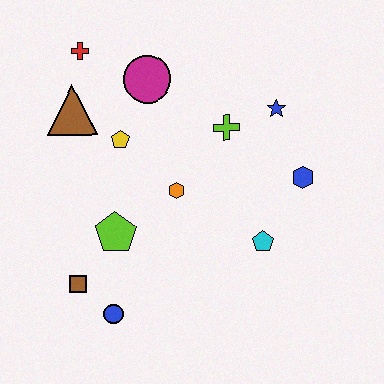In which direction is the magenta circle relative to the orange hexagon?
The magenta circle is above the orange hexagon.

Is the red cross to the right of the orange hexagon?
No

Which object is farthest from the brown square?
The blue star is farthest from the brown square.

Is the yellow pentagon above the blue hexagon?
Yes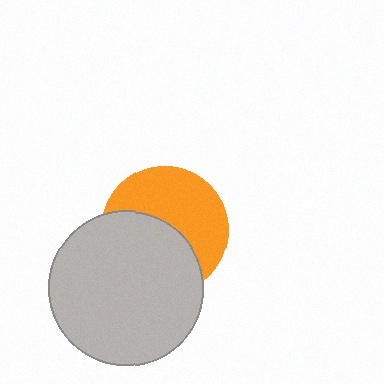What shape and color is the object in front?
The object in front is a light gray circle.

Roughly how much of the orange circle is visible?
About half of it is visible (roughly 51%).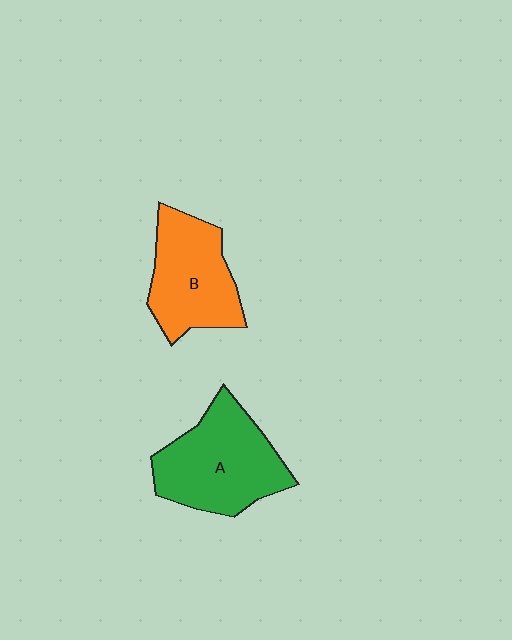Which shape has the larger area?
Shape A (green).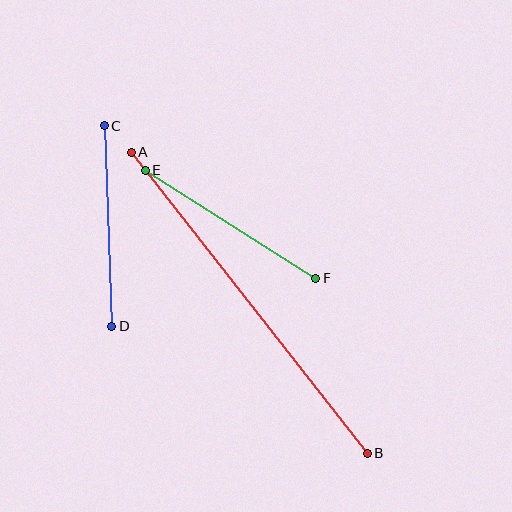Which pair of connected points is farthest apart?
Points A and B are farthest apart.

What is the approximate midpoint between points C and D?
The midpoint is at approximately (108, 226) pixels.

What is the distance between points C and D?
The distance is approximately 201 pixels.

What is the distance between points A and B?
The distance is approximately 382 pixels.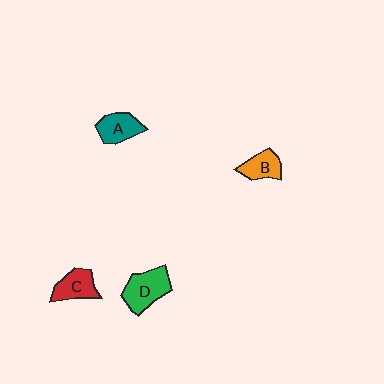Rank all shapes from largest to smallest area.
From largest to smallest: D (green), A (teal), C (red), B (orange).